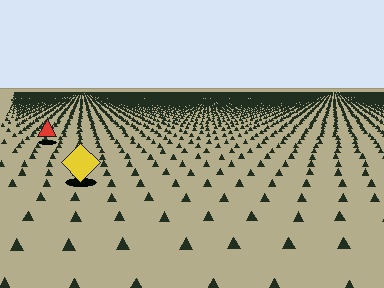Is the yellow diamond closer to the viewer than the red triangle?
Yes. The yellow diamond is closer — you can tell from the texture gradient: the ground texture is coarser near it.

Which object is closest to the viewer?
The yellow diamond is closest. The texture marks near it are larger and more spread out.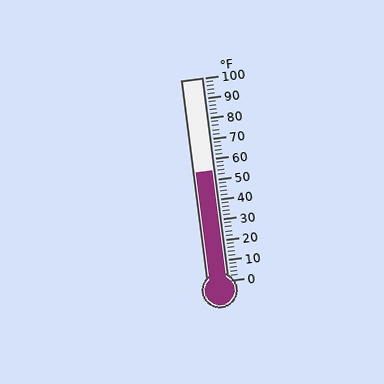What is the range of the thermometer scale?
The thermometer scale ranges from 0°F to 100°F.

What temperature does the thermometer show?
The thermometer shows approximately 54°F.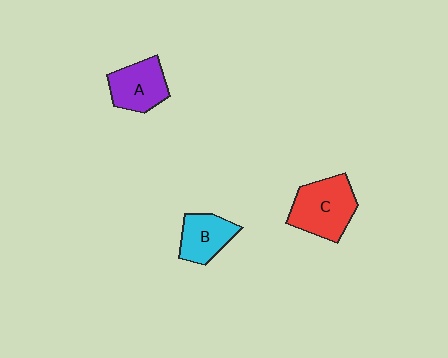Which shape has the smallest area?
Shape B (cyan).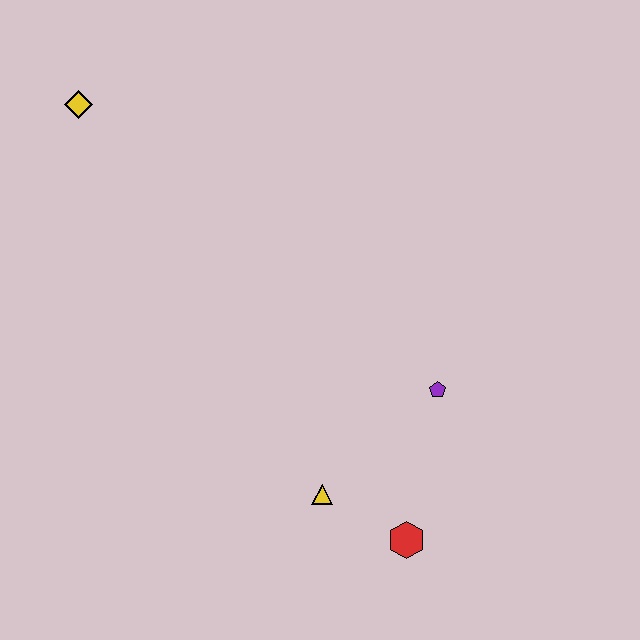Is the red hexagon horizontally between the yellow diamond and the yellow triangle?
No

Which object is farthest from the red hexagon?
The yellow diamond is farthest from the red hexagon.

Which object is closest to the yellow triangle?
The red hexagon is closest to the yellow triangle.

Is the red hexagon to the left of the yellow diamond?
No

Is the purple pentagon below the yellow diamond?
Yes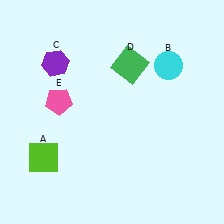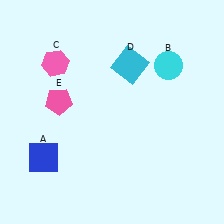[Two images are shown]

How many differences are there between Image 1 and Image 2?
There are 3 differences between the two images.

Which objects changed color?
A changed from lime to blue. C changed from purple to pink. D changed from green to cyan.